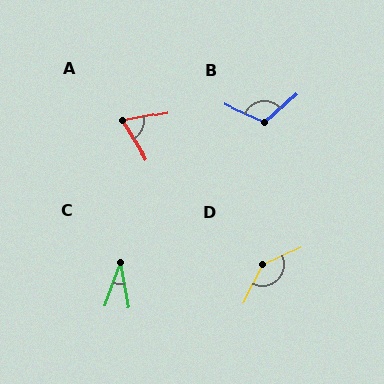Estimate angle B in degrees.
Approximately 115 degrees.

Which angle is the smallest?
C, at approximately 30 degrees.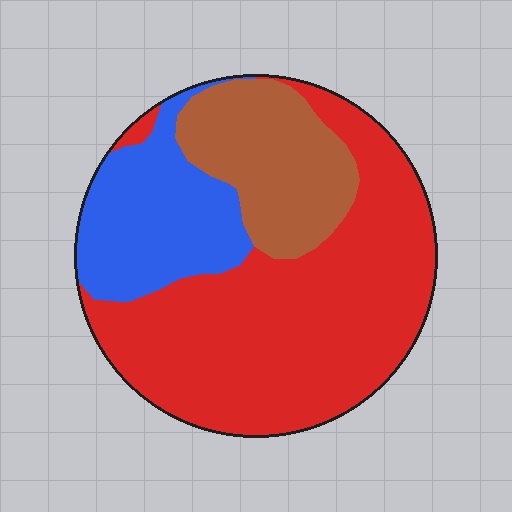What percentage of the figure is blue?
Blue takes up about one fifth (1/5) of the figure.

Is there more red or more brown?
Red.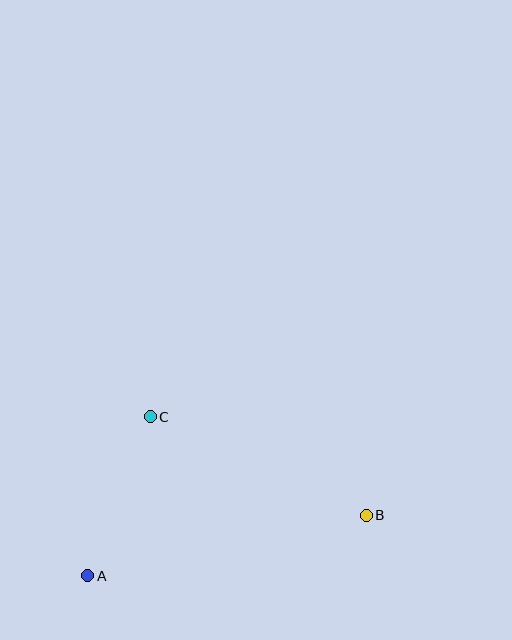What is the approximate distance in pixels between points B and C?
The distance between B and C is approximately 237 pixels.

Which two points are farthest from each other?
Points A and B are farthest from each other.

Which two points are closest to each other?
Points A and C are closest to each other.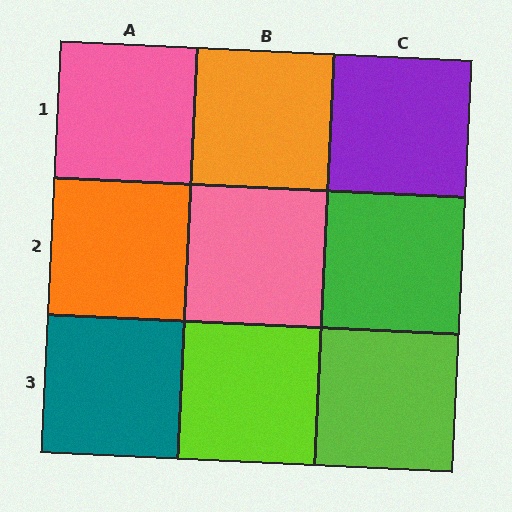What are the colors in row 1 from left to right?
Pink, orange, purple.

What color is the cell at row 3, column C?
Lime.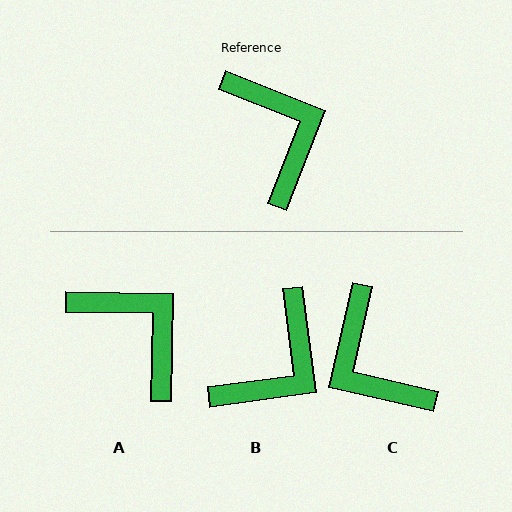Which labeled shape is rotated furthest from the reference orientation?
C, about 171 degrees away.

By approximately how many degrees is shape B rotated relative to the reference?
Approximately 61 degrees clockwise.